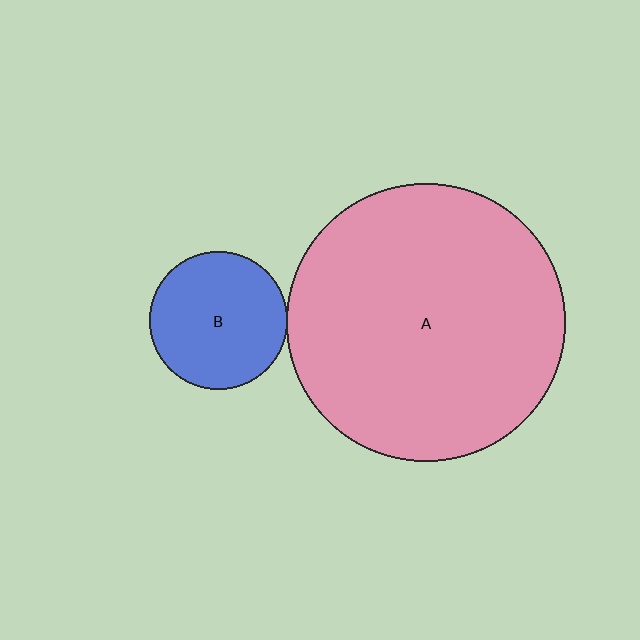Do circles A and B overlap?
Yes.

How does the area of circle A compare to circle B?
Approximately 4.1 times.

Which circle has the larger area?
Circle A (pink).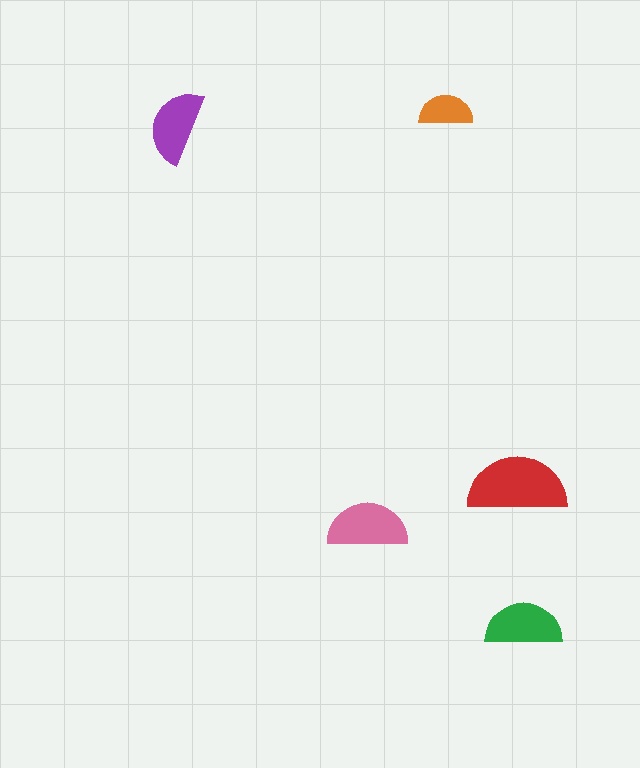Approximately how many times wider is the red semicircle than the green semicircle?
About 1.5 times wider.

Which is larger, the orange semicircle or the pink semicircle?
The pink one.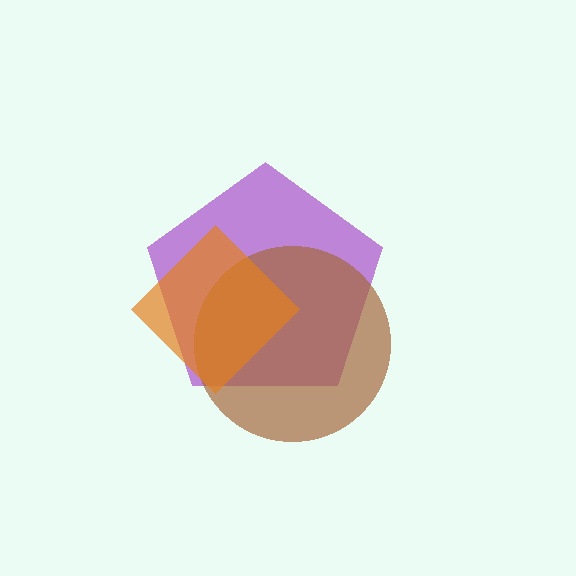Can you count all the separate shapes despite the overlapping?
Yes, there are 3 separate shapes.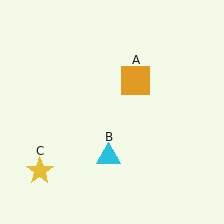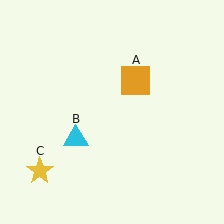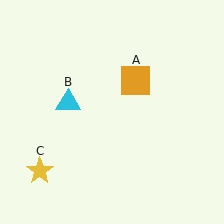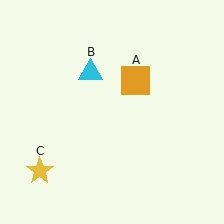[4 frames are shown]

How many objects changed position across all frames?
1 object changed position: cyan triangle (object B).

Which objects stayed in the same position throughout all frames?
Orange square (object A) and yellow star (object C) remained stationary.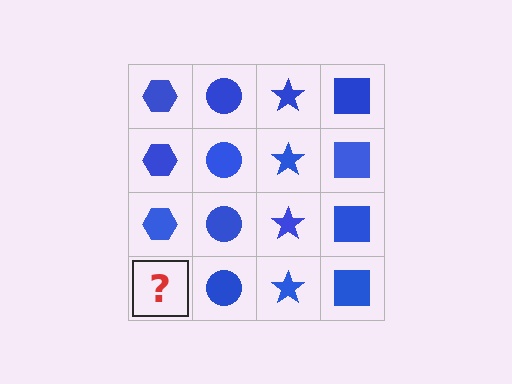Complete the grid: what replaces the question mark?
The question mark should be replaced with a blue hexagon.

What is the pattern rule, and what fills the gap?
The rule is that each column has a consistent shape. The gap should be filled with a blue hexagon.